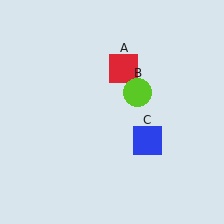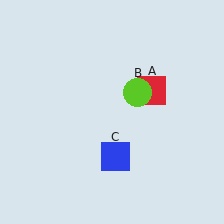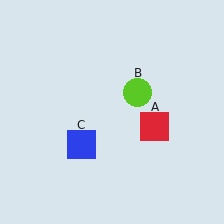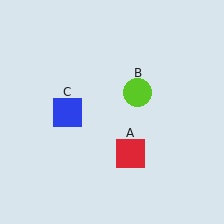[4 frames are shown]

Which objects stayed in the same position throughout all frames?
Lime circle (object B) remained stationary.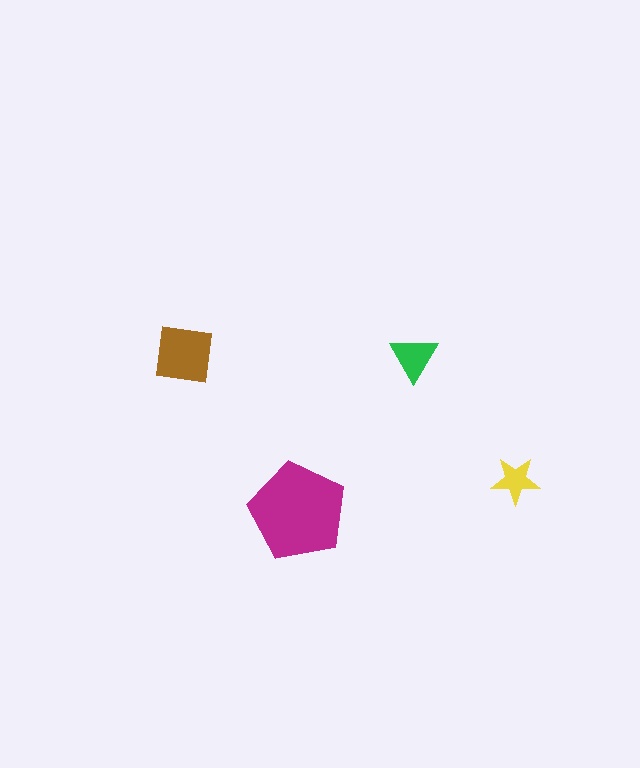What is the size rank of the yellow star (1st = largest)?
4th.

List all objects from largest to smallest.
The magenta pentagon, the brown square, the green triangle, the yellow star.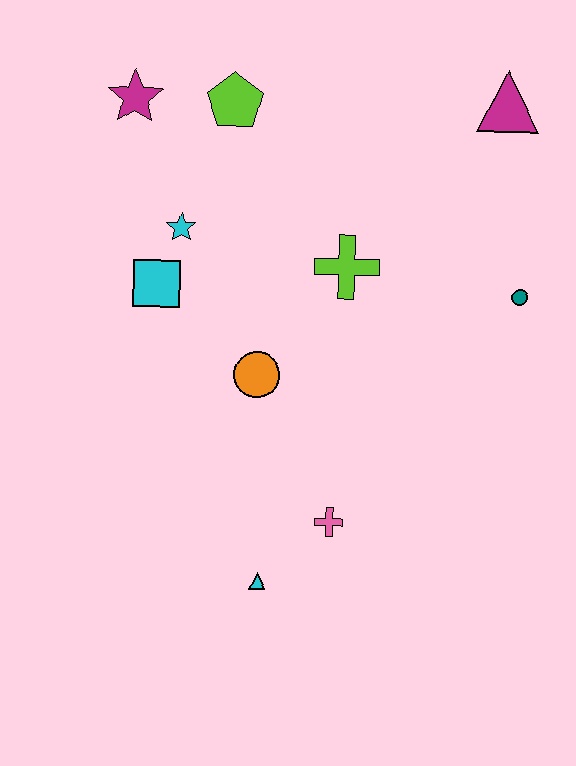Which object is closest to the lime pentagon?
The magenta star is closest to the lime pentagon.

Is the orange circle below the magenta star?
Yes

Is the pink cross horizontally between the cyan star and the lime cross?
Yes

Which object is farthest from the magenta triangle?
The cyan triangle is farthest from the magenta triangle.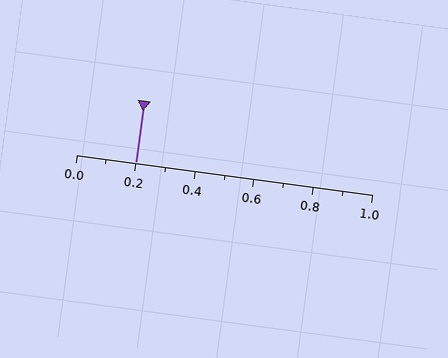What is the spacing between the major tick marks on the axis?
The major ticks are spaced 0.2 apart.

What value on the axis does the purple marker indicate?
The marker indicates approximately 0.2.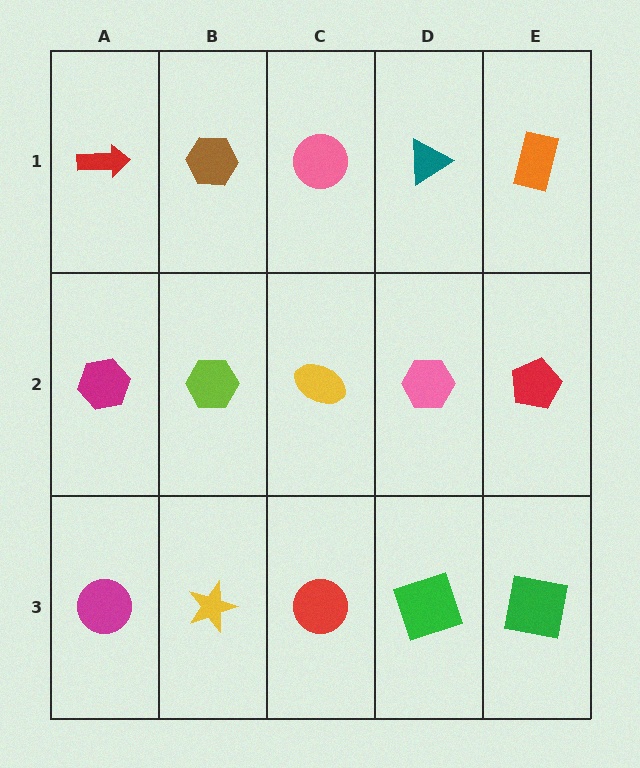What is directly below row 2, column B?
A yellow star.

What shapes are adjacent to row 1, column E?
A red pentagon (row 2, column E), a teal triangle (row 1, column D).